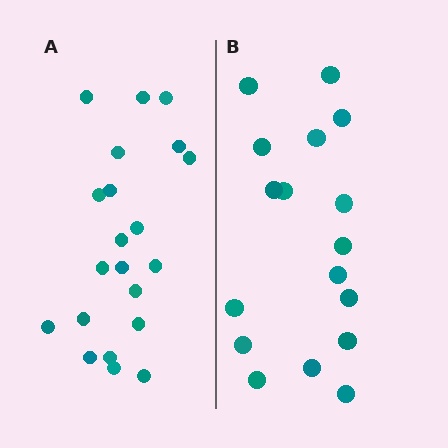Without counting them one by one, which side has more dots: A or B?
Region A (the left region) has more dots.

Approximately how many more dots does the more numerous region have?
Region A has about 4 more dots than region B.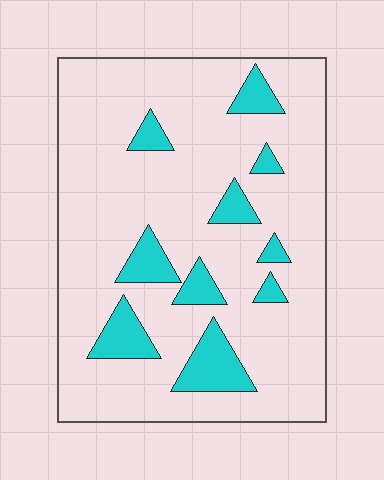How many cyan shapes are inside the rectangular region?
10.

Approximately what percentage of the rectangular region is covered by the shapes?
Approximately 15%.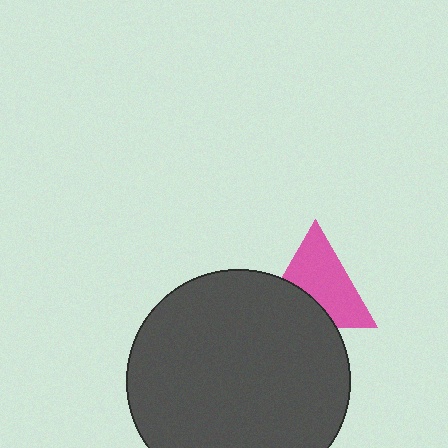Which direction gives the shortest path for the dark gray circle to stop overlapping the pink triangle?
Moving down gives the shortest separation.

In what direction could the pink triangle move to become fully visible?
The pink triangle could move up. That would shift it out from behind the dark gray circle entirely.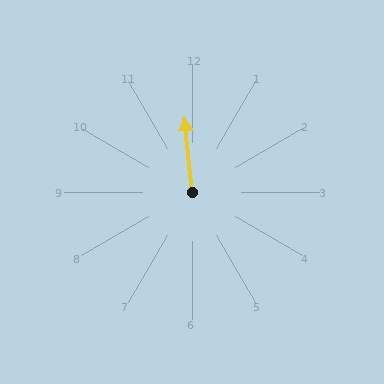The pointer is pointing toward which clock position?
Roughly 12 o'clock.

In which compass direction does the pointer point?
North.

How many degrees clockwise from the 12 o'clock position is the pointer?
Approximately 355 degrees.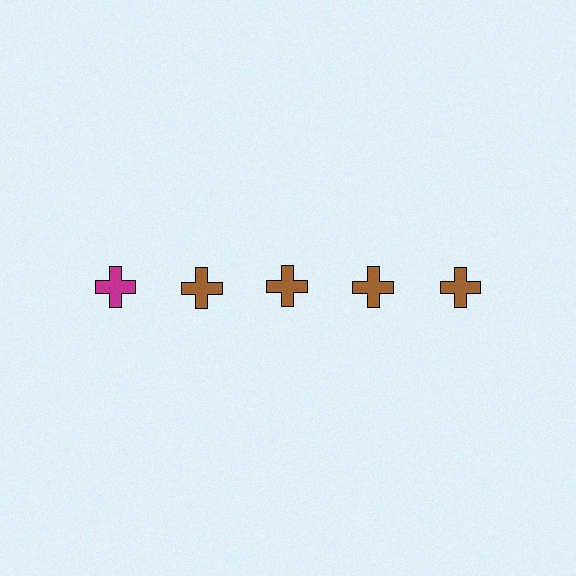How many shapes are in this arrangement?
There are 5 shapes arranged in a grid pattern.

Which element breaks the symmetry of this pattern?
The magenta cross in the top row, leftmost column breaks the symmetry. All other shapes are brown crosses.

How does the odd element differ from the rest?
It has a different color: magenta instead of brown.